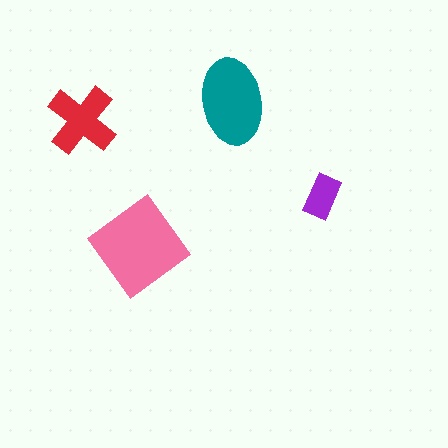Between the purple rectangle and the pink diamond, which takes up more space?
The pink diamond.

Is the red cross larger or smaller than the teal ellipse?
Smaller.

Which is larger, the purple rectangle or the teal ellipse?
The teal ellipse.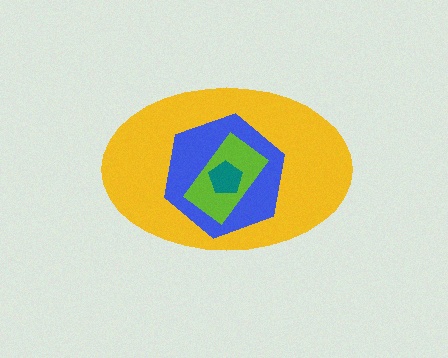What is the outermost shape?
The yellow ellipse.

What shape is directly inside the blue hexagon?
The lime rectangle.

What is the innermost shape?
The teal pentagon.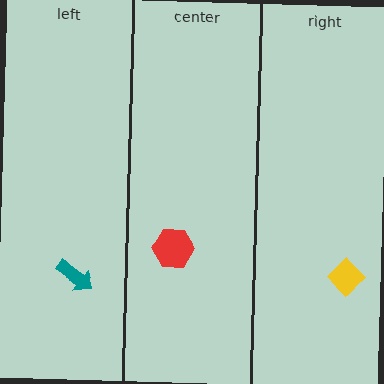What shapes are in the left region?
The teal arrow.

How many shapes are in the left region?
1.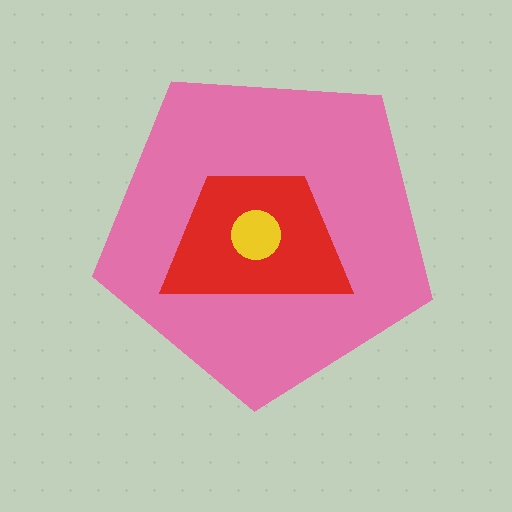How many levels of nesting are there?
3.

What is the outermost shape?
The pink pentagon.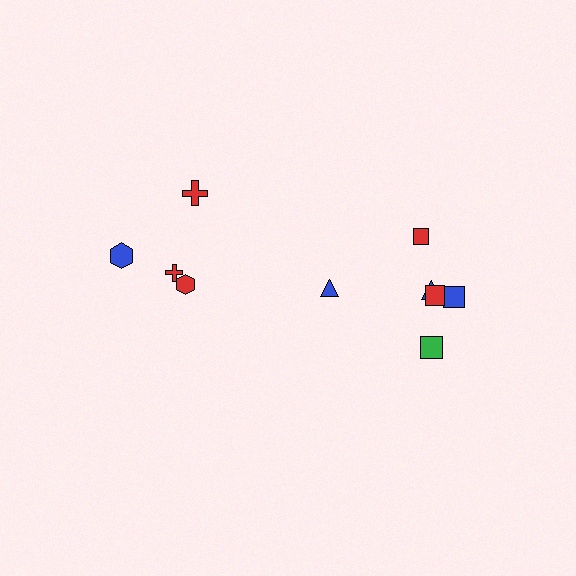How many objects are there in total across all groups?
There are 10 objects.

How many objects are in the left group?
There are 4 objects.